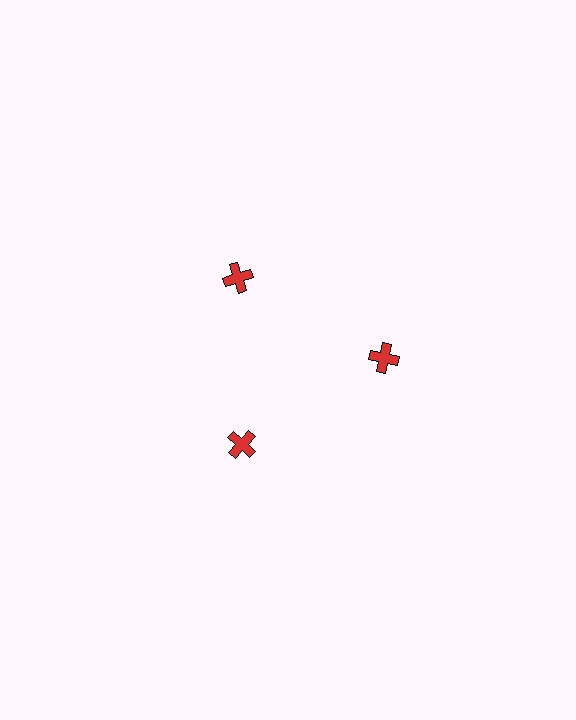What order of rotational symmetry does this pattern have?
This pattern has 3-fold rotational symmetry.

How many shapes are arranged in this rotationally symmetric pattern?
There are 3 shapes, arranged in 3 groups of 1.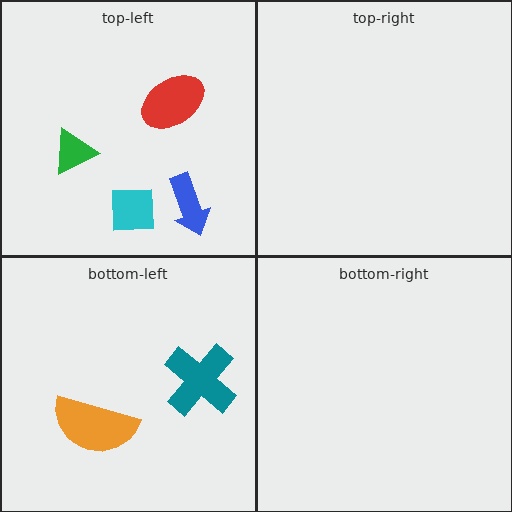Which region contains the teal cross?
The bottom-left region.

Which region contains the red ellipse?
The top-left region.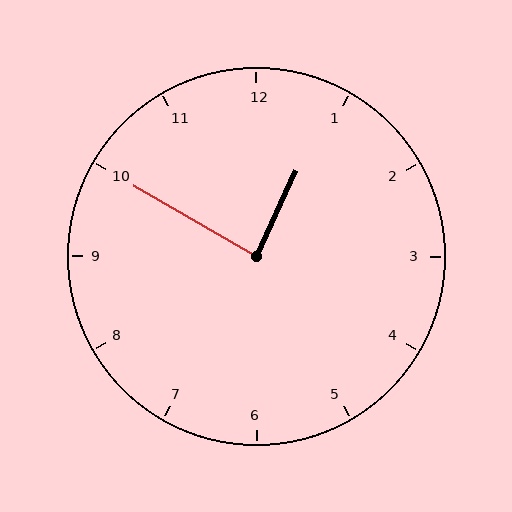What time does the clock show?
12:50.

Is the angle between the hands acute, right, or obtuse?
It is right.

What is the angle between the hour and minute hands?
Approximately 85 degrees.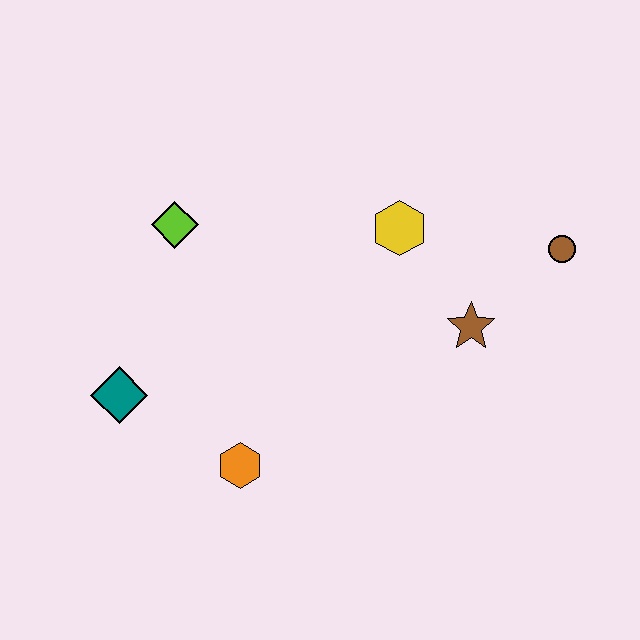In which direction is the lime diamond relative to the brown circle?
The lime diamond is to the left of the brown circle.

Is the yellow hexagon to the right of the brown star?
No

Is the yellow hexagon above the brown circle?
Yes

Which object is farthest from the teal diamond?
The brown circle is farthest from the teal diamond.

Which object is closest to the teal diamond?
The orange hexagon is closest to the teal diamond.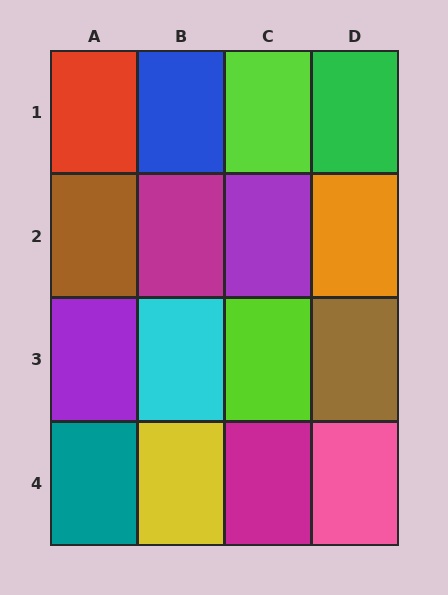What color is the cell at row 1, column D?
Green.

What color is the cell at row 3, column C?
Lime.